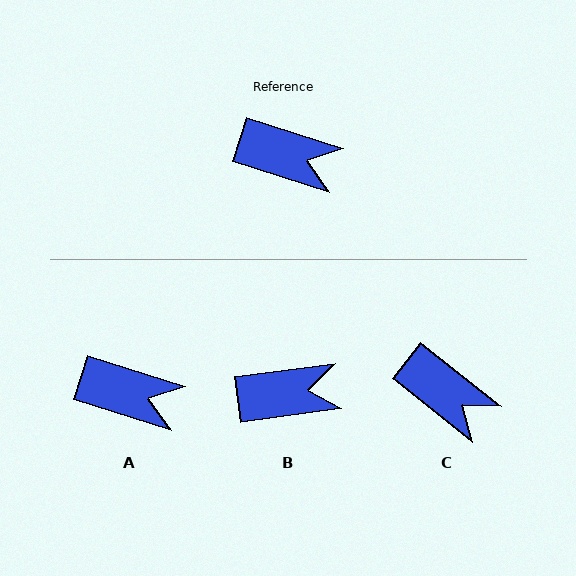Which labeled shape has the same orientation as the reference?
A.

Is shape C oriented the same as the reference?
No, it is off by about 21 degrees.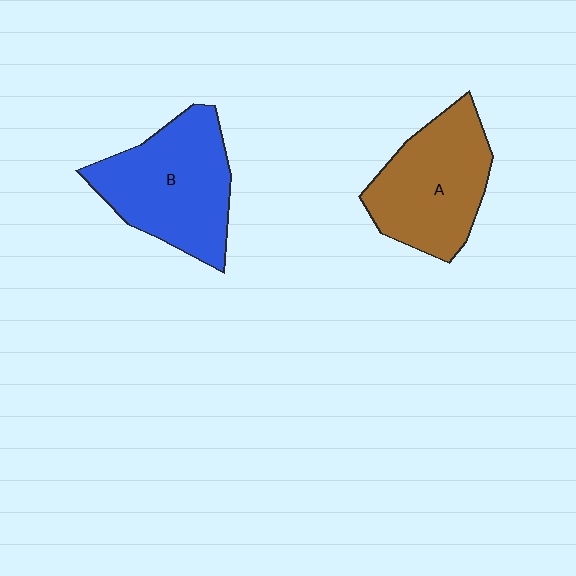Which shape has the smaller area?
Shape A (brown).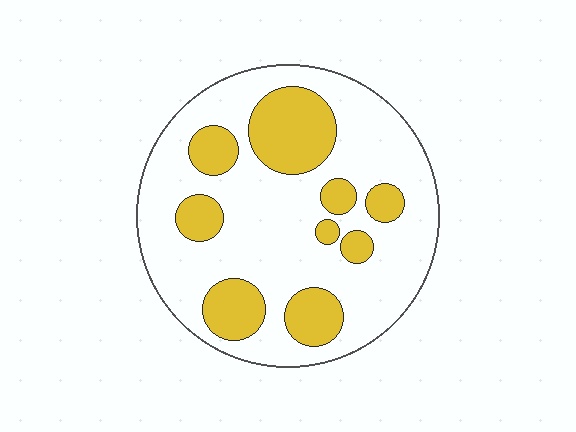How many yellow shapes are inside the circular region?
9.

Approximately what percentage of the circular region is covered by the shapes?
Approximately 25%.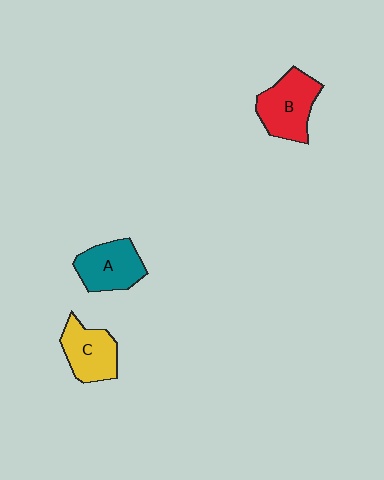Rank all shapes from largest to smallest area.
From largest to smallest: B (red), A (teal), C (yellow).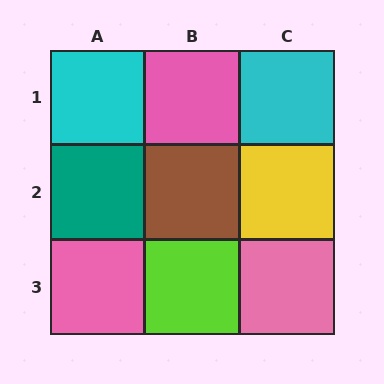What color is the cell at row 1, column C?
Cyan.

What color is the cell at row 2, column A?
Teal.